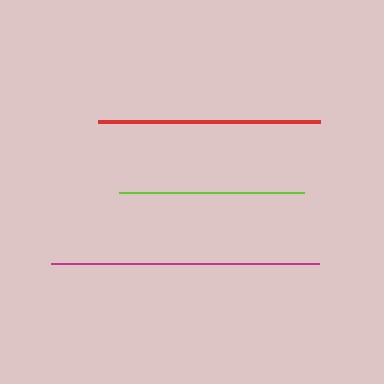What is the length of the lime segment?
The lime segment is approximately 185 pixels long.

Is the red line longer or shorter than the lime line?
The red line is longer than the lime line.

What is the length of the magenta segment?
The magenta segment is approximately 267 pixels long.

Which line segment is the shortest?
The lime line is the shortest at approximately 185 pixels.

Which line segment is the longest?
The magenta line is the longest at approximately 267 pixels.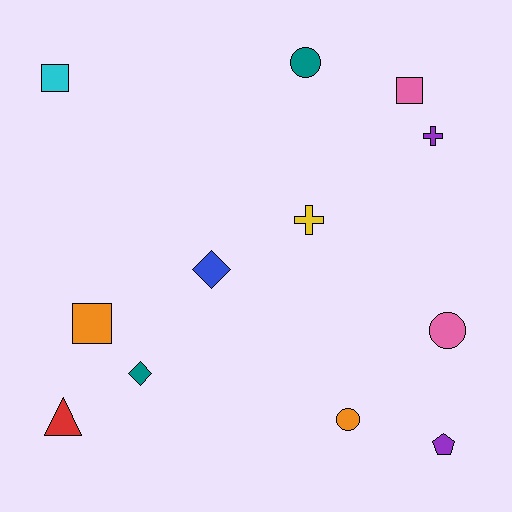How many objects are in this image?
There are 12 objects.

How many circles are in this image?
There are 3 circles.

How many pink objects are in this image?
There are 2 pink objects.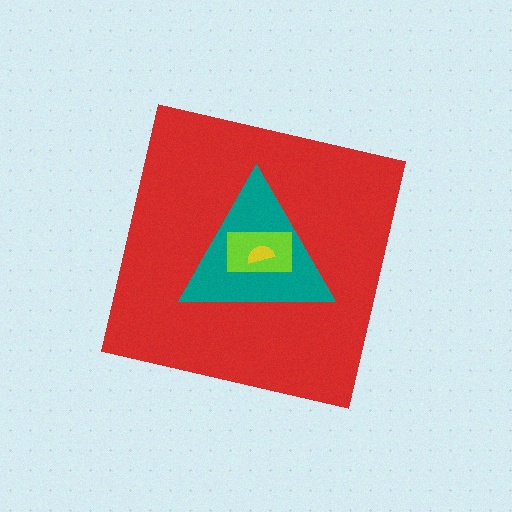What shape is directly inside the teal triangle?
The lime rectangle.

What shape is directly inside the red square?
The teal triangle.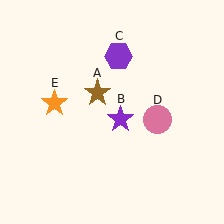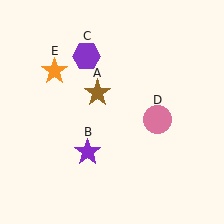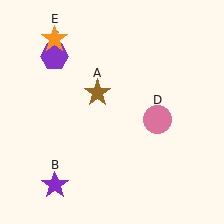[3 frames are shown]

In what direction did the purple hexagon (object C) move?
The purple hexagon (object C) moved left.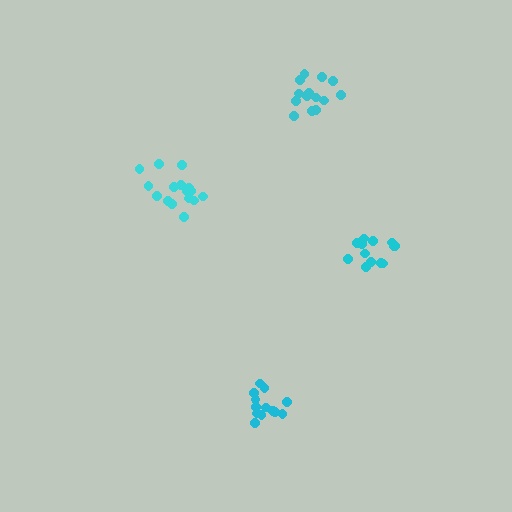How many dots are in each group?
Group 1: 14 dots, Group 2: 13 dots, Group 3: 14 dots, Group 4: 16 dots (57 total).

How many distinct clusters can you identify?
There are 4 distinct clusters.